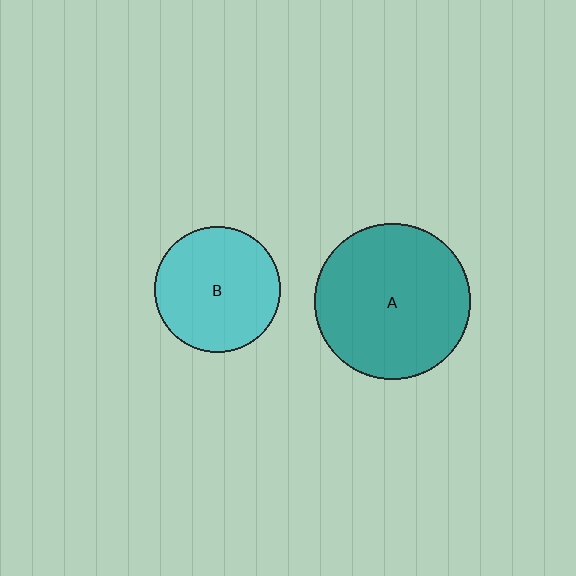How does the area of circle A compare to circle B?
Approximately 1.5 times.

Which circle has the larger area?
Circle A (teal).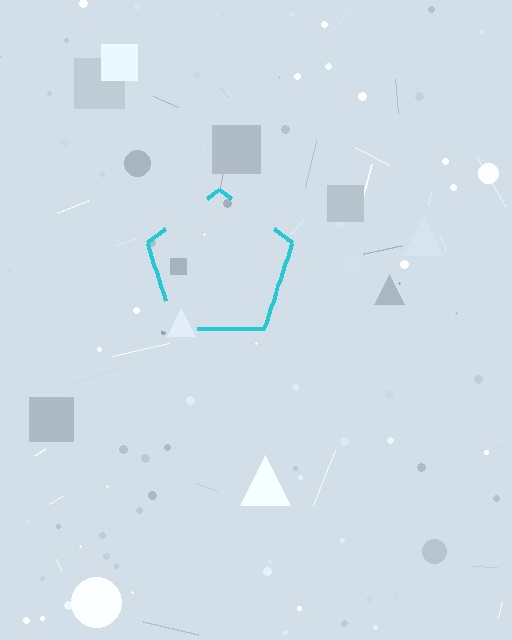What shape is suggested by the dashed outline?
The dashed outline suggests a pentagon.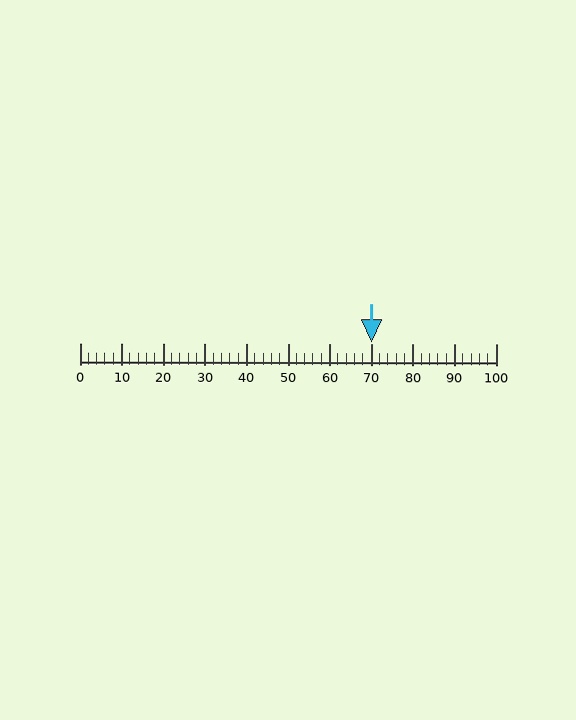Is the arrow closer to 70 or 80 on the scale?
The arrow is closer to 70.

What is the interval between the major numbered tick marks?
The major tick marks are spaced 10 units apart.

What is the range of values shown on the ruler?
The ruler shows values from 0 to 100.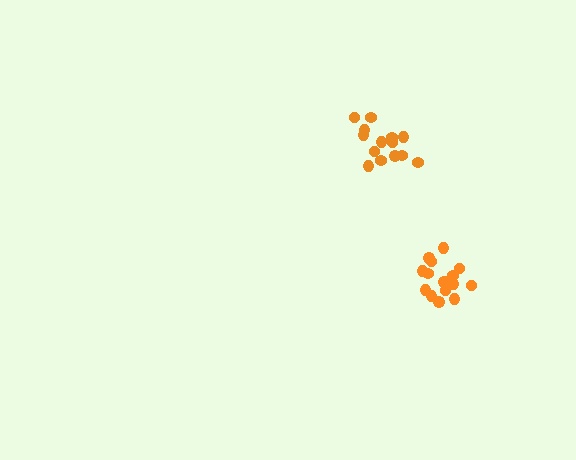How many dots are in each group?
Group 1: 16 dots, Group 2: 14 dots (30 total).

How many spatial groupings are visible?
There are 2 spatial groupings.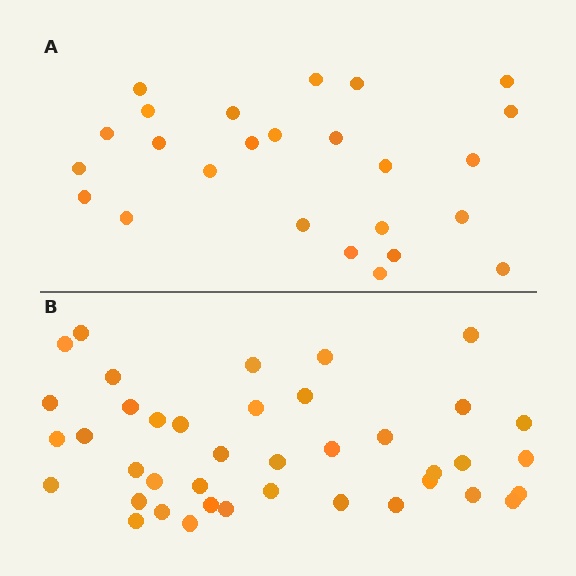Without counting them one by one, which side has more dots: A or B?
Region B (the bottom region) has more dots.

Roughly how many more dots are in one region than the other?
Region B has approximately 15 more dots than region A.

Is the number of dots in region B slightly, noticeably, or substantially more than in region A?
Region B has substantially more. The ratio is roughly 1.6 to 1.